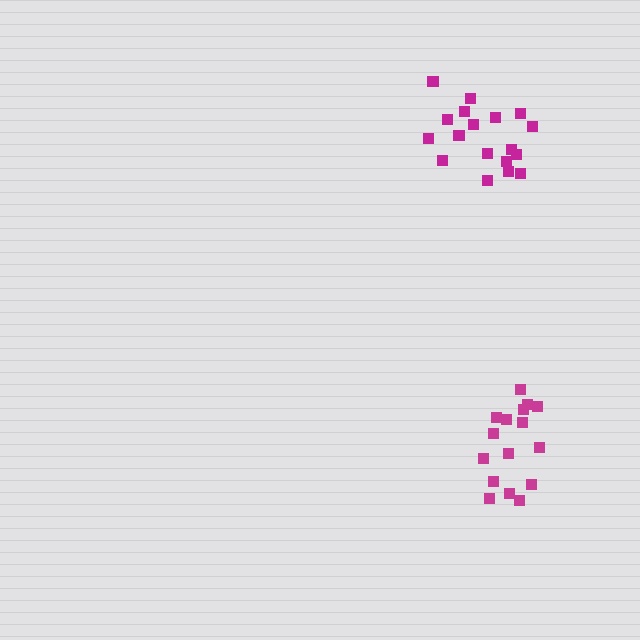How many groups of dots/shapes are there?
There are 2 groups.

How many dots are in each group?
Group 1: 18 dots, Group 2: 16 dots (34 total).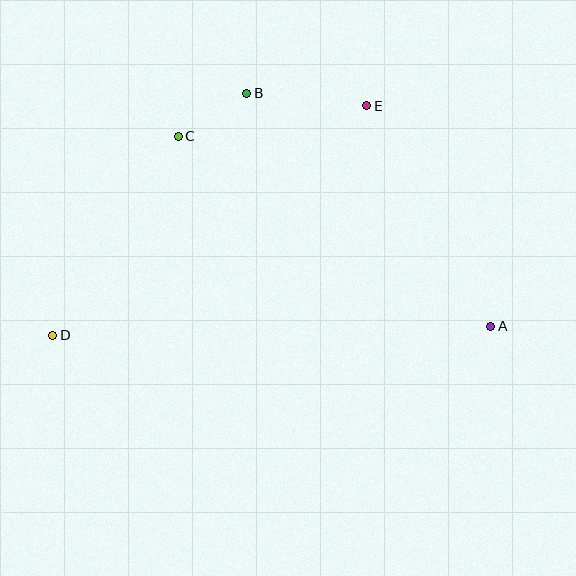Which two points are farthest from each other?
Points A and D are farthest from each other.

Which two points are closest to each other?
Points B and C are closest to each other.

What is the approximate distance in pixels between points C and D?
The distance between C and D is approximately 235 pixels.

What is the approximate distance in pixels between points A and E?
The distance between A and E is approximately 253 pixels.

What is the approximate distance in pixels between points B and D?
The distance between B and D is approximately 310 pixels.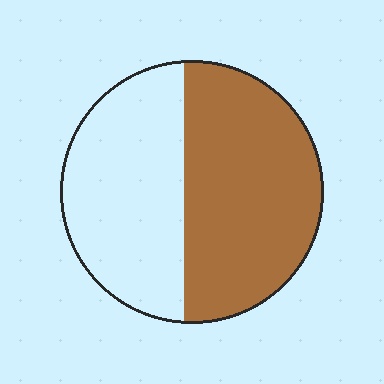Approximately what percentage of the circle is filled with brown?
Approximately 55%.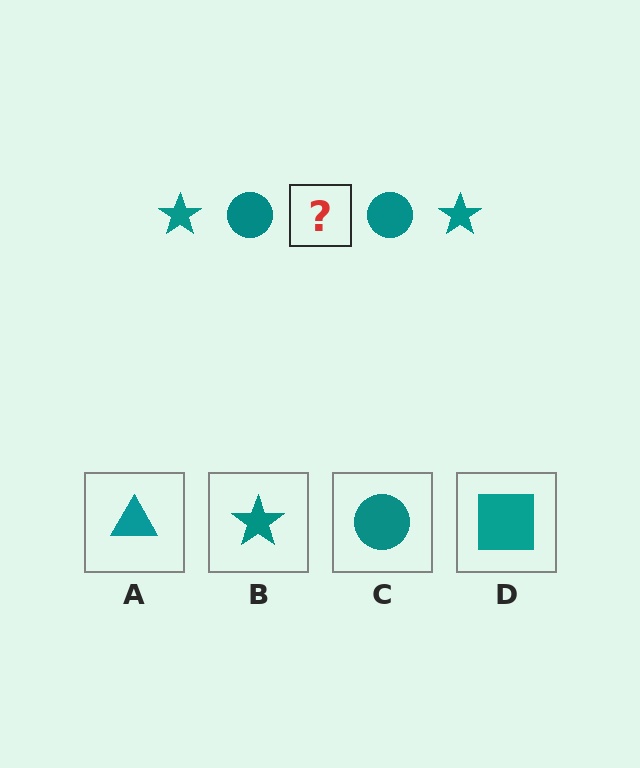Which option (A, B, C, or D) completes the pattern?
B.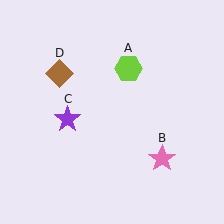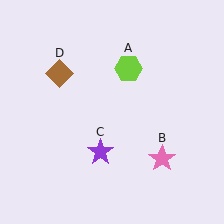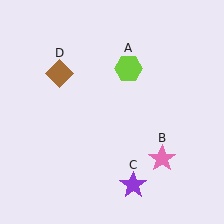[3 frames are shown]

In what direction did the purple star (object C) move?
The purple star (object C) moved down and to the right.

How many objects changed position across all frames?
1 object changed position: purple star (object C).